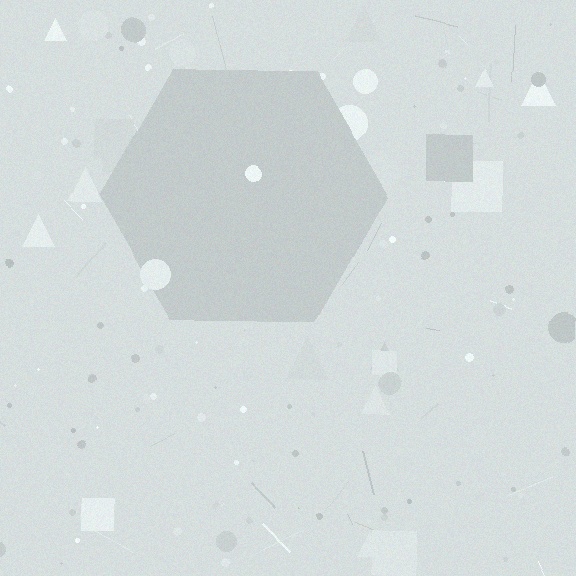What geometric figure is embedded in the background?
A hexagon is embedded in the background.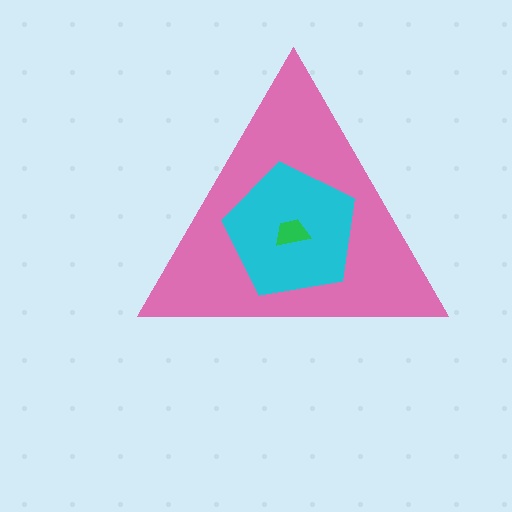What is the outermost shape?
The pink triangle.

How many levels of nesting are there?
3.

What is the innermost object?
The green trapezoid.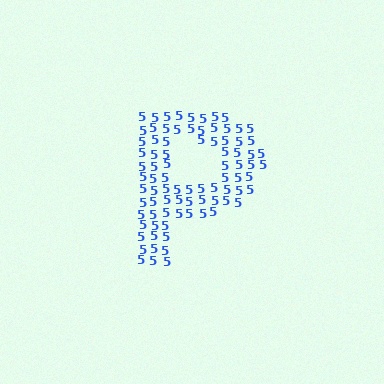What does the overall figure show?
The overall figure shows the letter P.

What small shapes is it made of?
It is made of small digit 5's.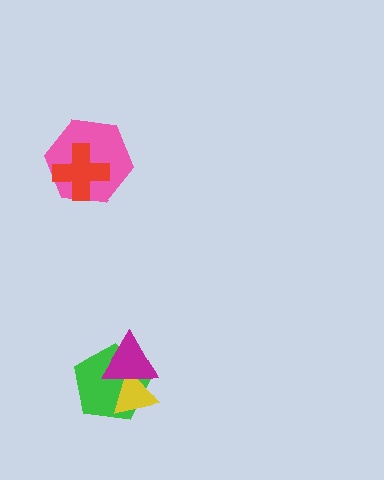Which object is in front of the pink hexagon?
The red cross is in front of the pink hexagon.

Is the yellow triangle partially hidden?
Yes, it is partially covered by another shape.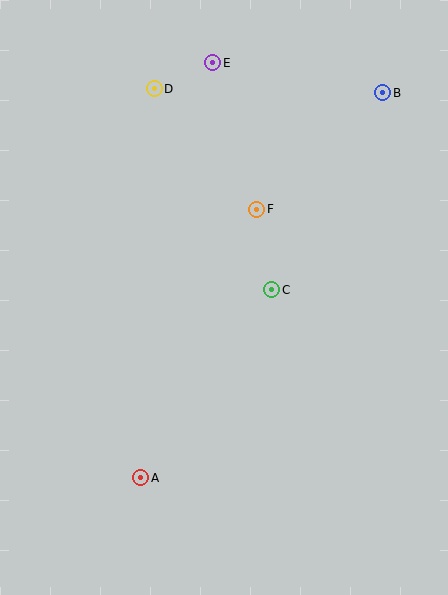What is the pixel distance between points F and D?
The distance between F and D is 158 pixels.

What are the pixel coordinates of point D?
Point D is at (154, 89).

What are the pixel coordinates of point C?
Point C is at (272, 290).